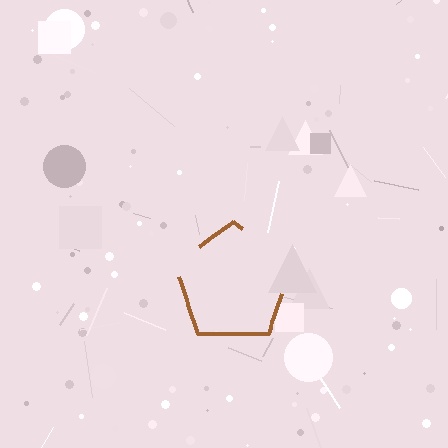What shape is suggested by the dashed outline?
The dashed outline suggests a pentagon.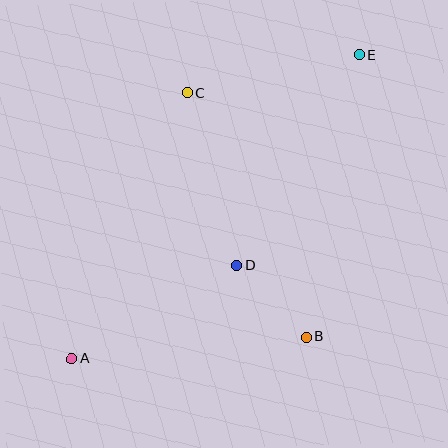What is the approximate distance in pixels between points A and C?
The distance between A and C is approximately 290 pixels.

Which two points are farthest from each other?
Points A and E are farthest from each other.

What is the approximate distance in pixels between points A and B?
The distance between A and B is approximately 236 pixels.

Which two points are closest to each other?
Points B and D are closest to each other.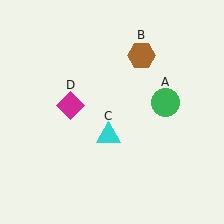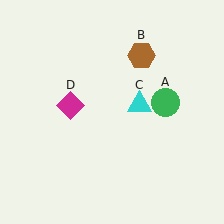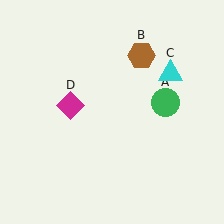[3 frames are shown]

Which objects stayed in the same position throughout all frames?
Green circle (object A) and brown hexagon (object B) and magenta diamond (object D) remained stationary.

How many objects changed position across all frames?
1 object changed position: cyan triangle (object C).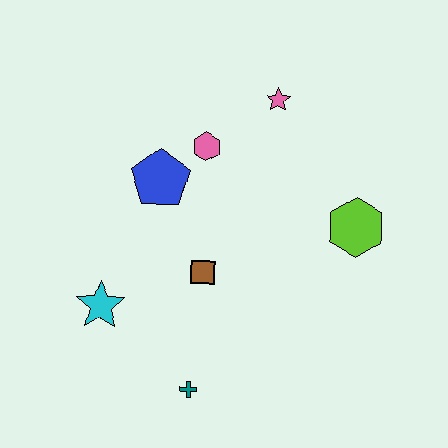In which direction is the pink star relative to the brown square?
The pink star is above the brown square.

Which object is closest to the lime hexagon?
The pink star is closest to the lime hexagon.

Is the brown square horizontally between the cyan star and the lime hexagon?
Yes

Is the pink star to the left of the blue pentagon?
No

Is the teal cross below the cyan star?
Yes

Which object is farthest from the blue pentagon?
The teal cross is farthest from the blue pentagon.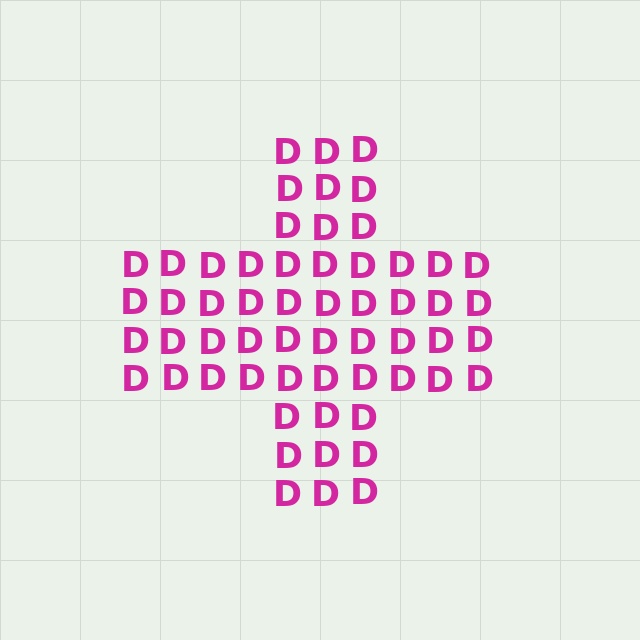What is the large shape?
The large shape is a cross.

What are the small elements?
The small elements are letter D's.